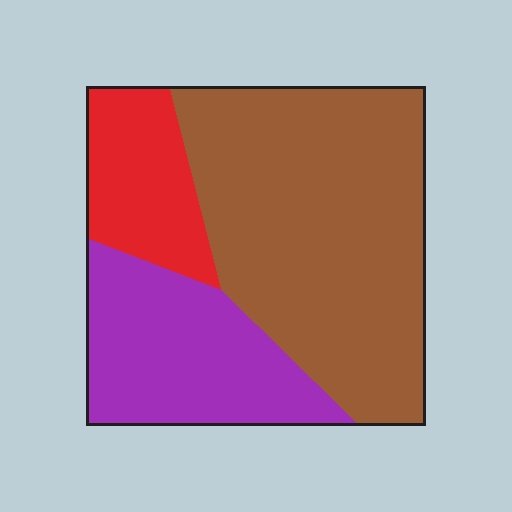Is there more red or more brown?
Brown.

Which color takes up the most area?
Brown, at roughly 55%.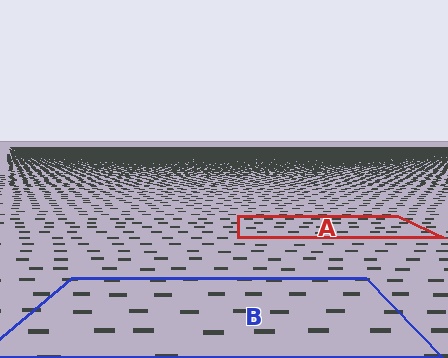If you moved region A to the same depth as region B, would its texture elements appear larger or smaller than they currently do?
They would appear larger. At a closer depth, the same texture elements are projected at a bigger on-screen size.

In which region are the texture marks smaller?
The texture marks are smaller in region A, because it is farther away.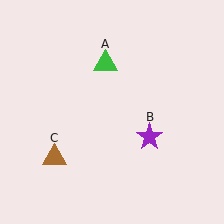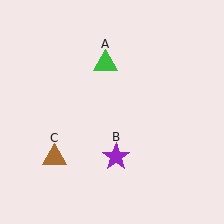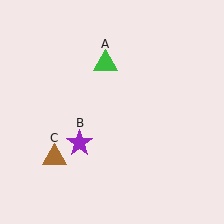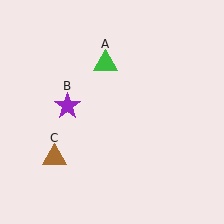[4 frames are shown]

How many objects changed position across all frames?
1 object changed position: purple star (object B).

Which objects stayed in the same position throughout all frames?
Green triangle (object A) and brown triangle (object C) remained stationary.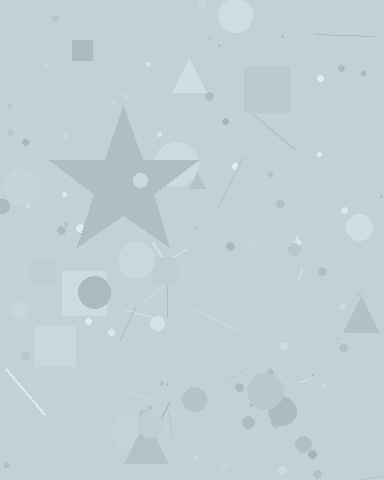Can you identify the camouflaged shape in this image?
The camouflaged shape is a star.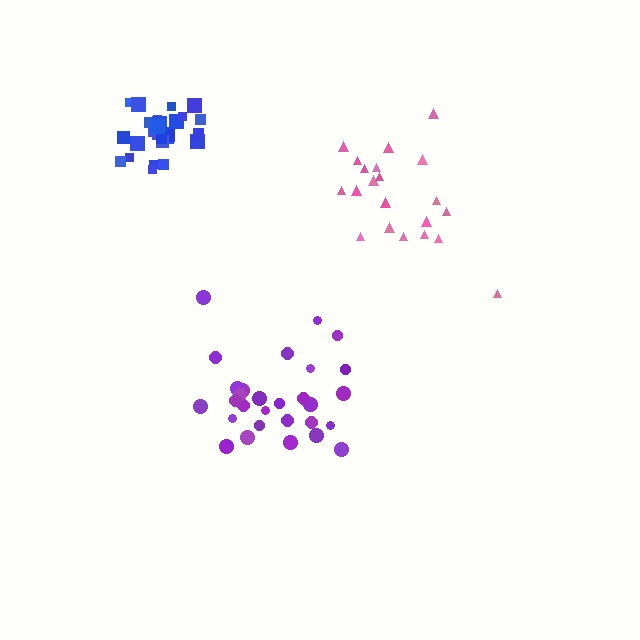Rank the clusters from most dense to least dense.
blue, purple, pink.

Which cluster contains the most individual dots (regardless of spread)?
Purple (29).